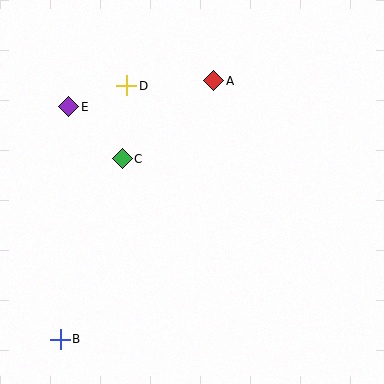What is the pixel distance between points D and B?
The distance between D and B is 262 pixels.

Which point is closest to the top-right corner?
Point A is closest to the top-right corner.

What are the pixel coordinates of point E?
Point E is at (69, 107).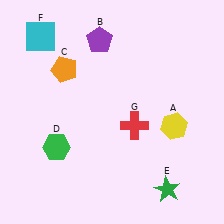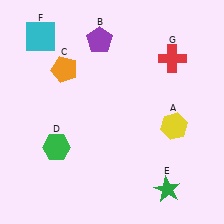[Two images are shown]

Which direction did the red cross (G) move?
The red cross (G) moved up.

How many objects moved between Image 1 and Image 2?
1 object moved between the two images.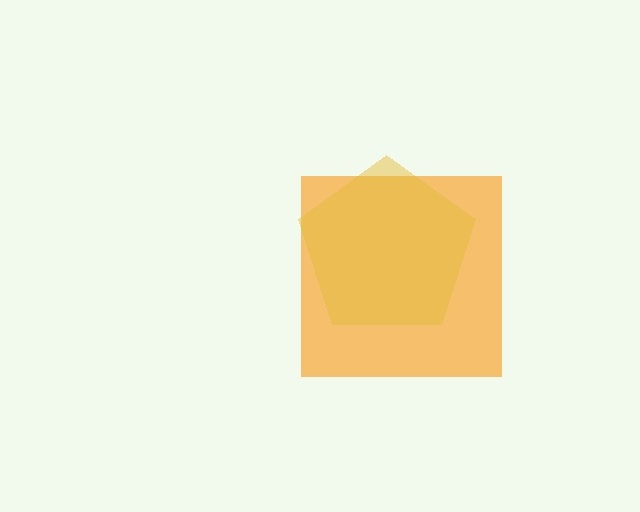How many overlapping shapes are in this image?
There are 2 overlapping shapes in the image.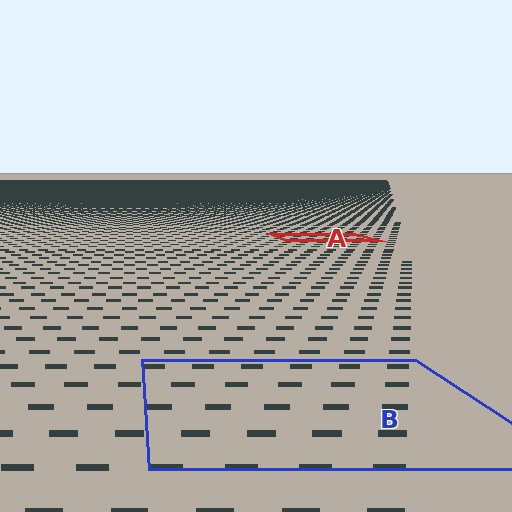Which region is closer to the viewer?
Region B is closer. The texture elements there are larger and more spread out.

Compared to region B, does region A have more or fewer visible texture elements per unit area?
Region A has more texture elements per unit area — they are packed more densely because it is farther away.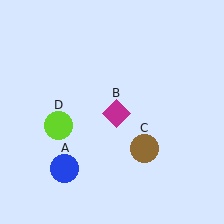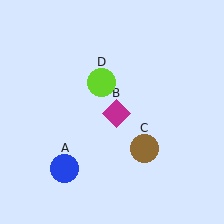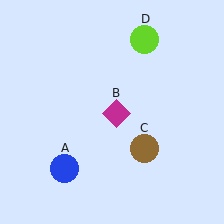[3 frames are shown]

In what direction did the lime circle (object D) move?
The lime circle (object D) moved up and to the right.